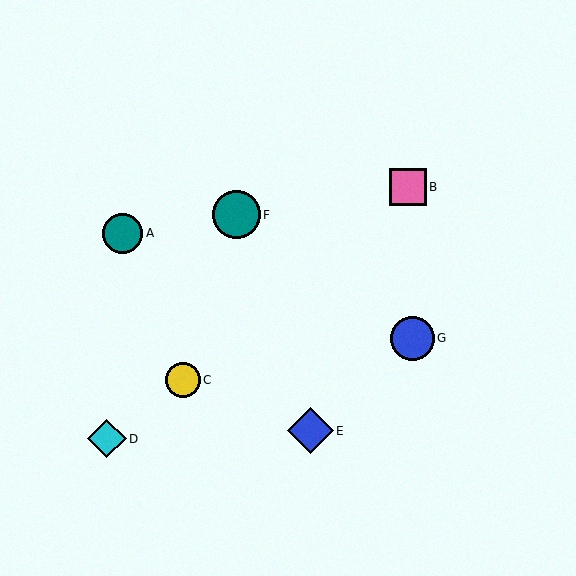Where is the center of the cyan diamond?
The center of the cyan diamond is at (107, 439).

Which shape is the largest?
The teal circle (labeled F) is the largest.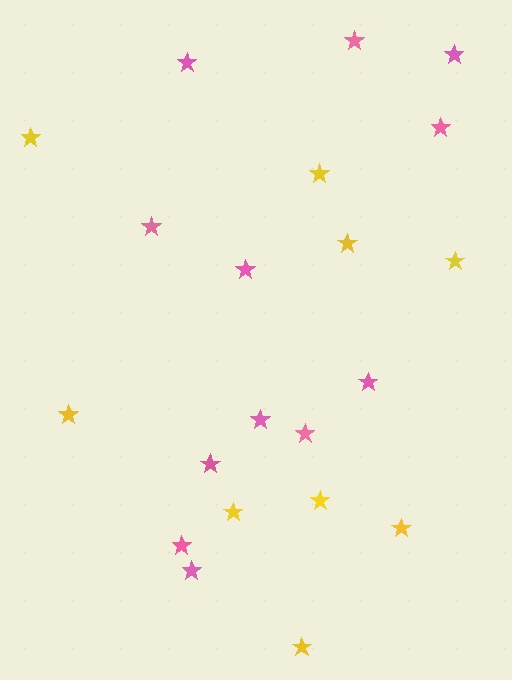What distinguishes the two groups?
There are 2 groups: one group of yellow stars (9) and one group of pink stars (12).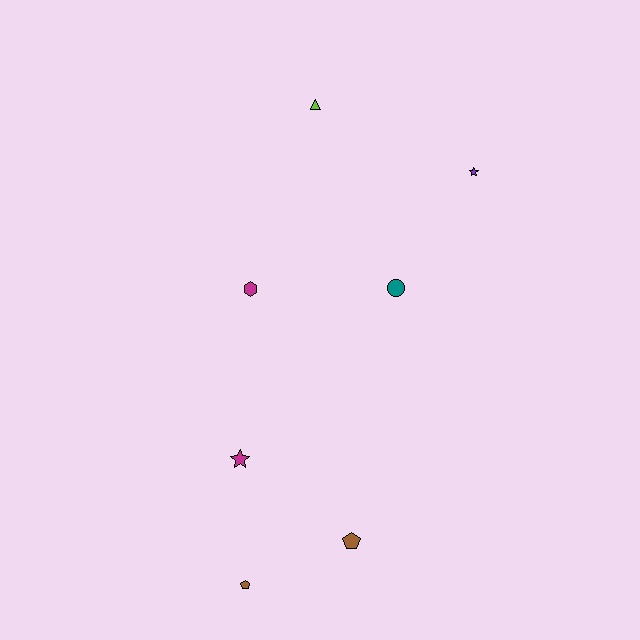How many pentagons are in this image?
There are 2 pentagons.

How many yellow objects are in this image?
There are no yellow objects.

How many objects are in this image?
There are 7 objects.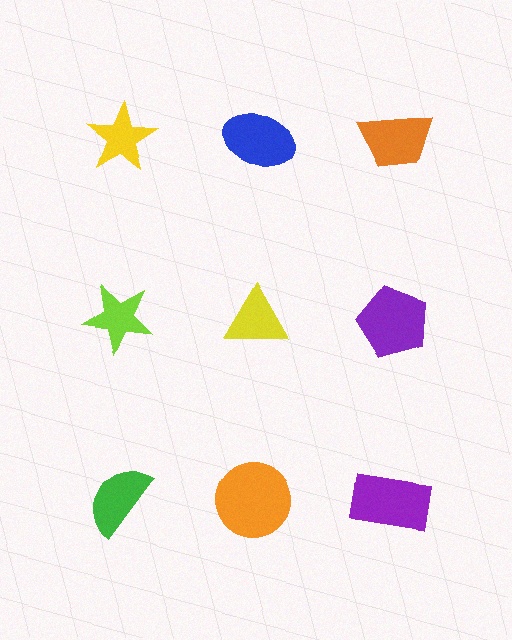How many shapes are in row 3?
3 shapes.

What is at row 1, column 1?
A yellow star.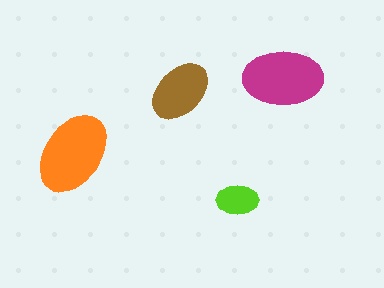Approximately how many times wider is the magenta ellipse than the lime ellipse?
About 2 times wider.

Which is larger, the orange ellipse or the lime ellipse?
The orange one.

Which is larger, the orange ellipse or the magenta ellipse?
The orange one.